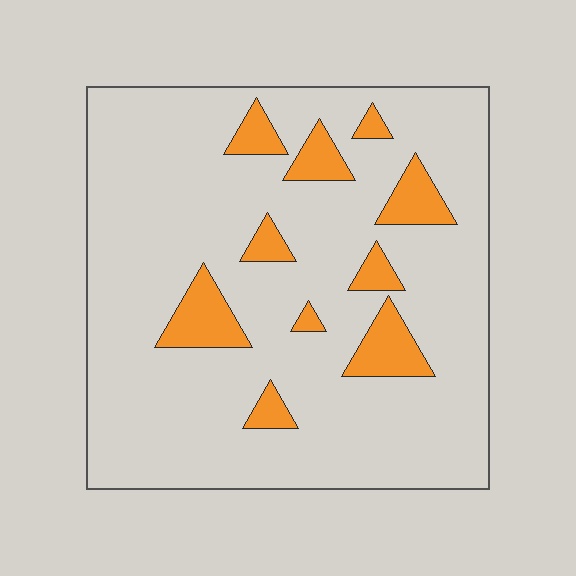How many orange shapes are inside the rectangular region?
10.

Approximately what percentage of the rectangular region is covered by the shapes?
Approximately 15%.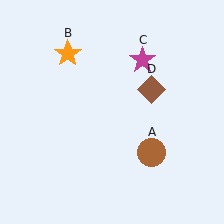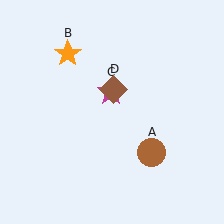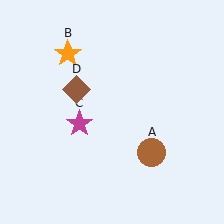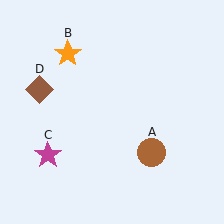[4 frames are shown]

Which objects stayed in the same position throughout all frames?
Brown circle (object A) and orange star (object B) remained stationary.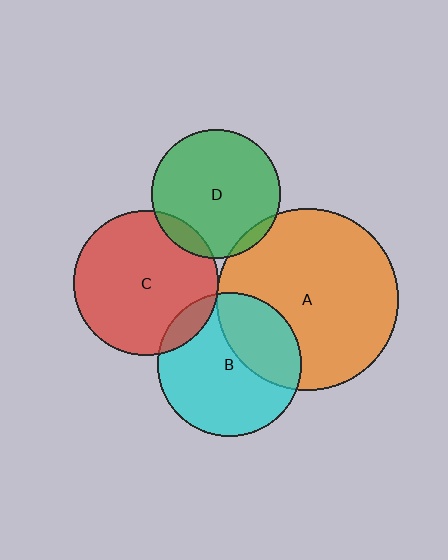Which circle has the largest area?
Circle A (orange).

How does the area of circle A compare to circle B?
Approximately 1.6 times.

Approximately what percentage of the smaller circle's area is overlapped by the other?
Approximately 35%.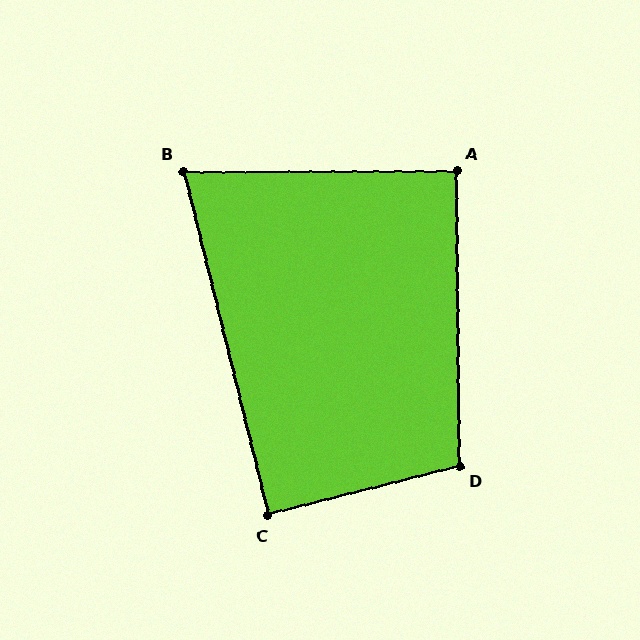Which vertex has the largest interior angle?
D, at approximately 104 degrees.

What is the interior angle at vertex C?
Approximately 90 degrees (approximately right).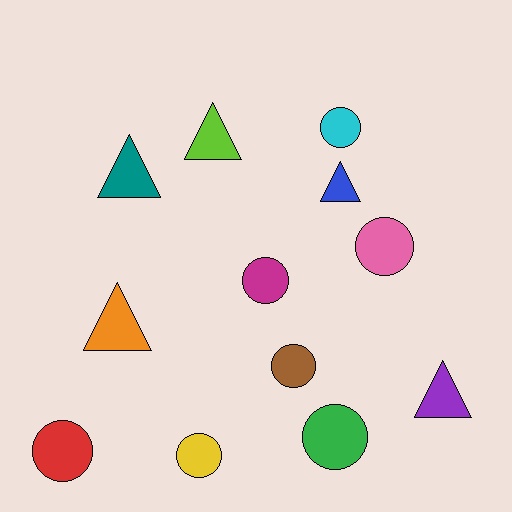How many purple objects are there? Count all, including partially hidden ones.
There is 1 purple object.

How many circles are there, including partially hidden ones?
There are 7 circles.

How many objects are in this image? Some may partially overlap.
There are 12 objects.